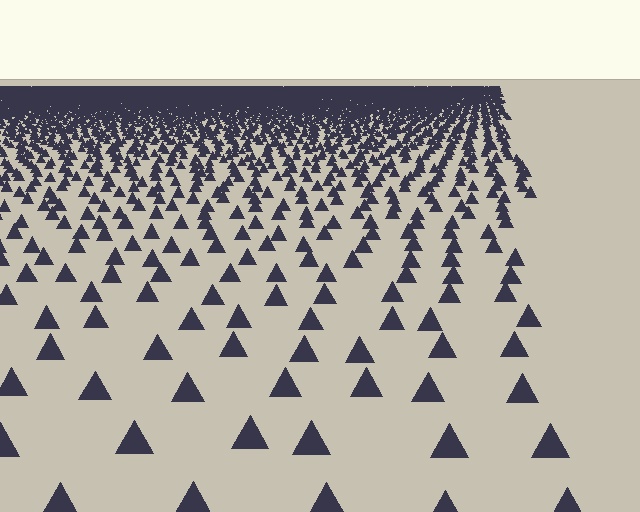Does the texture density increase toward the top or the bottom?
Density increases toward the top.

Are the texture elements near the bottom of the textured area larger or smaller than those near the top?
Larger. Near the bottom, elements are closer to the viewer and appear at a bigger on-screen size.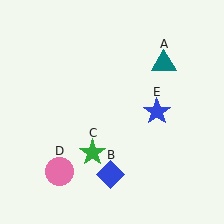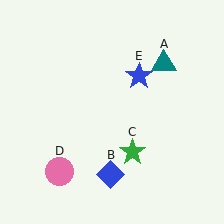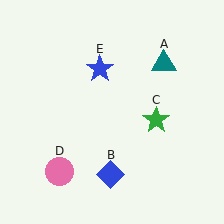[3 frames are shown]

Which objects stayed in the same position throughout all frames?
Teal triangle (object A) and blue diamond (object B) and pink circle (object D) remained stationary.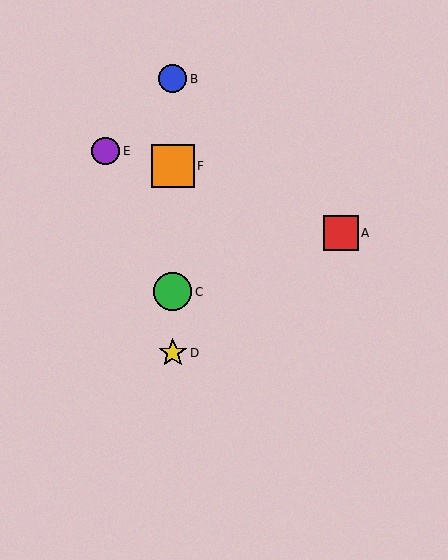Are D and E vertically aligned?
No, D is at x≈173 and E is at x≈106.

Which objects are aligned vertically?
Objects B, C, D, F are aligned vertically.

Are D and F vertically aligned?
Yes, both are at x≈173.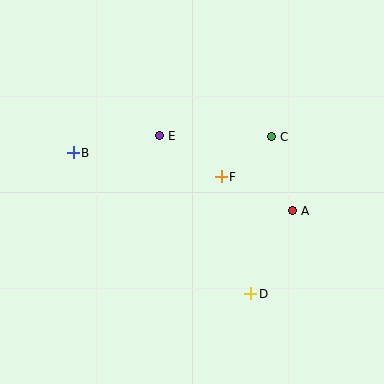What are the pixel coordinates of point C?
Point C is at (272, 137).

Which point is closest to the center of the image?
Point F at (221, 177) is closest to the center.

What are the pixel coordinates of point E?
Point E is at (160, 136).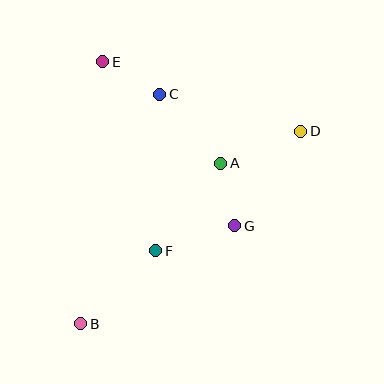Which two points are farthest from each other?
Points B and D are farthest from each other.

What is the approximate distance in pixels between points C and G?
The distance between C and G is approximately 151 pixels.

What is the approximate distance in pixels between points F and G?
The distance between F and G is approximately 82 pixels.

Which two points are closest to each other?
Points A and G are closest to each other.